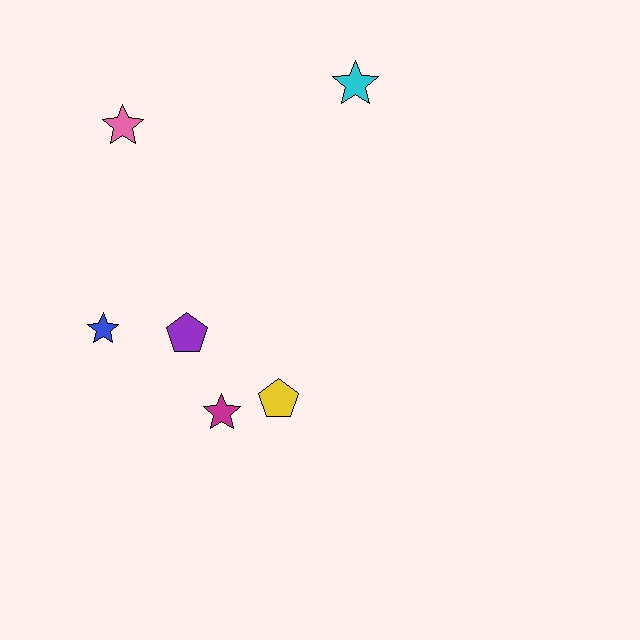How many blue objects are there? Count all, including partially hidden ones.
There is 1 blue object.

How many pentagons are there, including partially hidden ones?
There are 2 pentagons.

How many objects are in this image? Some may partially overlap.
There are 6 objects.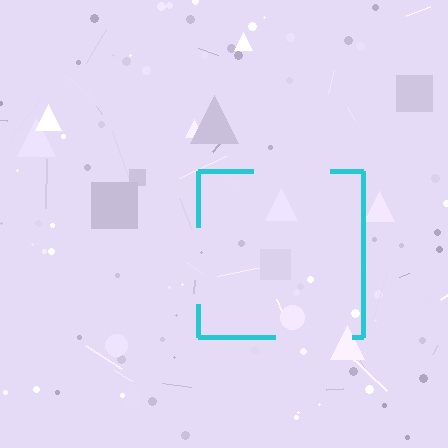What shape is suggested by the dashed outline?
The dashed outline suggests a square.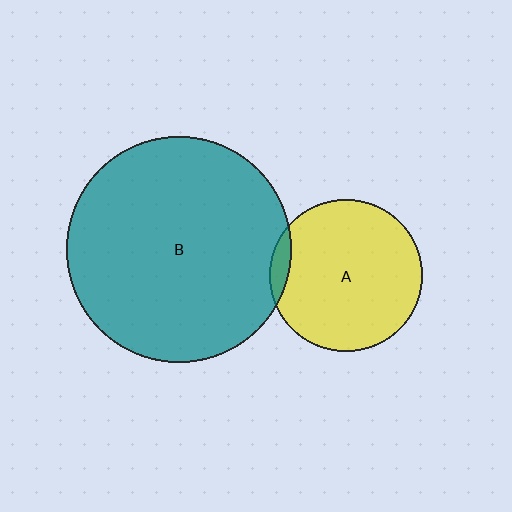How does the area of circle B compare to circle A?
Approximately 2.2 times.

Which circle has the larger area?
Circle B (teal).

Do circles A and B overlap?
Yes.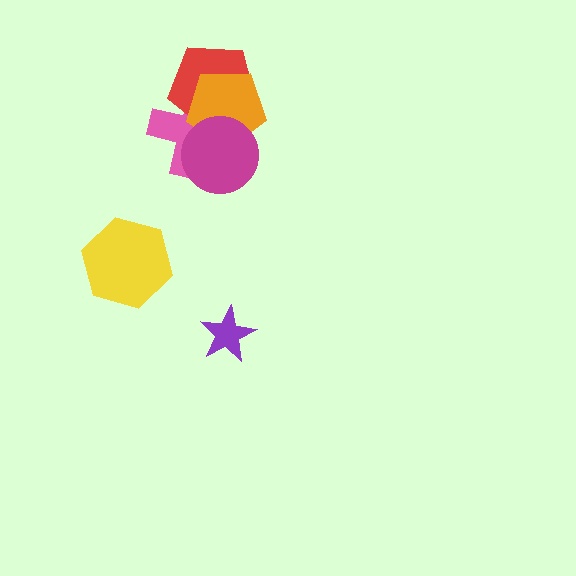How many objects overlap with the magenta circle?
3 objects overlap with the magenta circle.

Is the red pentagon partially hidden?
Yes, it is partially covered by another shape.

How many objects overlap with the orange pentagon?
3 objects overlap with the orange pentagon.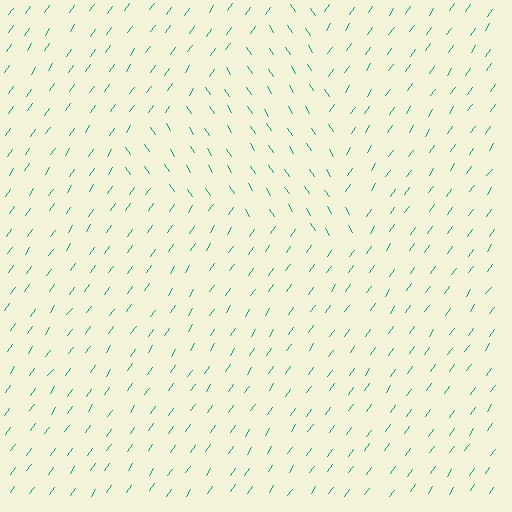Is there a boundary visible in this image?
Yes, there is a texture boundary formed by a change in line orientation.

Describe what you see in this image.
The image is filled with small teal line segments. A triangle region in the image has lines oriented differently from the surrounding lines, creating a visible texture boundary.